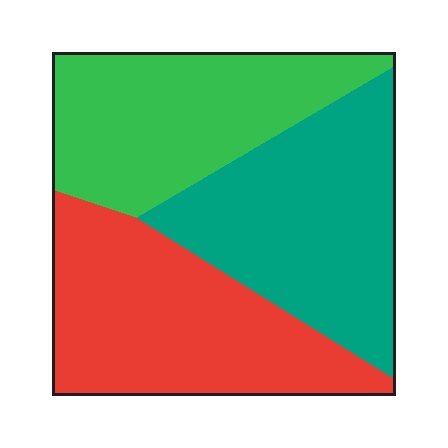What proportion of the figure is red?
Red covers about 35% of the figure.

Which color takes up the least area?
Green, at roughly 30%.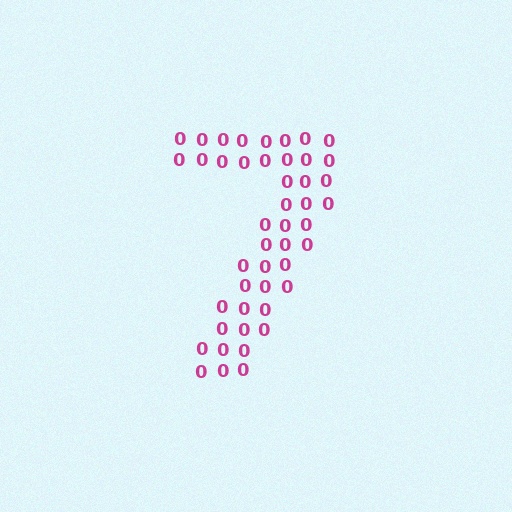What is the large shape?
The large shape is the digit 7.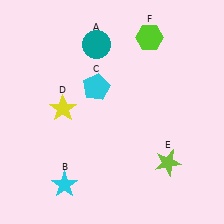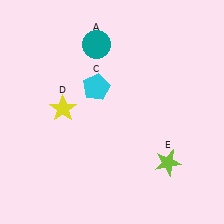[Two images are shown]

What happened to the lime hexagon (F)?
The lime hexagon (F) was removed in Image 2. It was in the top-right area of Image 1.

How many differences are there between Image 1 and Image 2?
There are 2 differences between the two images.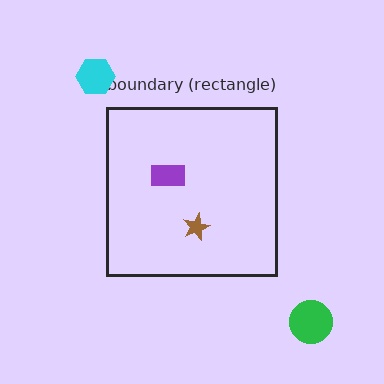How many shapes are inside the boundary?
2 inside, 2 outside.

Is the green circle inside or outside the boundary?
Outside.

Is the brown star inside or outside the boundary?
Inside.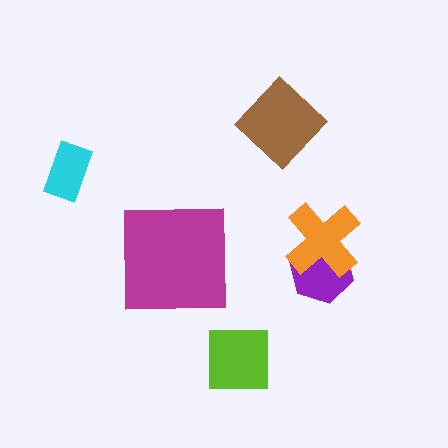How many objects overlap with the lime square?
0 objects overlap with the lime square.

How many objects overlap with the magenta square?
0 objects overlap with the magenta square.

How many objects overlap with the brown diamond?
0 objects overlap with the brown diamond.